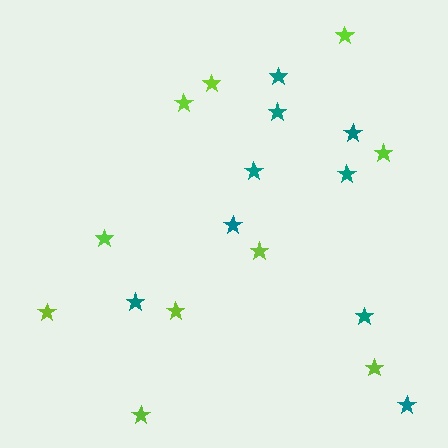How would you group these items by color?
There are 2 groups: one group of teal stars (9) and one group of lime stars (10).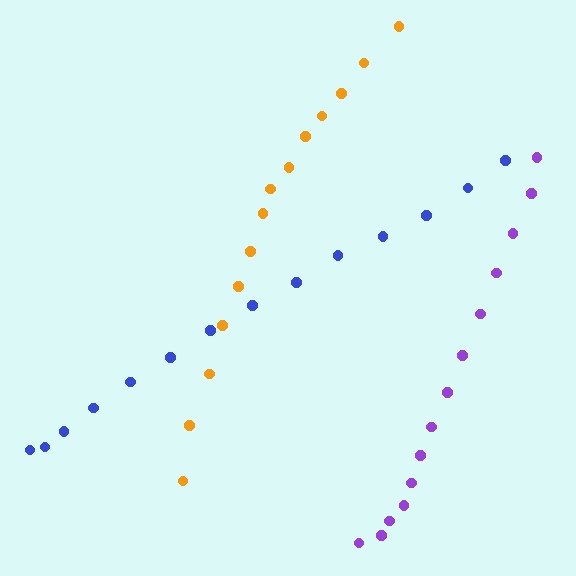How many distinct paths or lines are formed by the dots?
There are 3 distinct paths.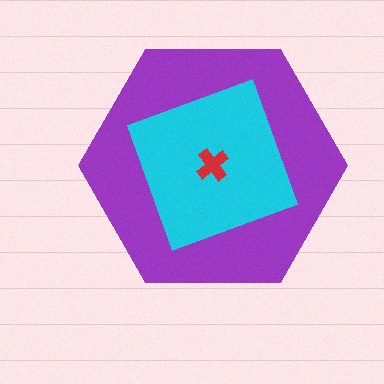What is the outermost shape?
The purple hexagon.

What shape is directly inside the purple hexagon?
The cyan square.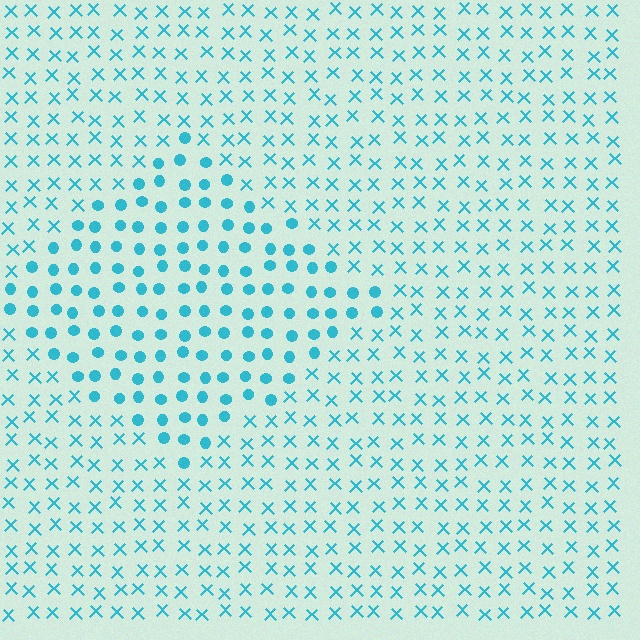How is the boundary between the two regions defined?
The boundary is defined by a change in element shape: circles inside vs. X marks outside. All elements share the same color and spacing.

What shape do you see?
I see a diamond.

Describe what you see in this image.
The image is filled with small cyan elements arranged in a uniform grid. A diamond-shaped region contains circles, while the surrounding area contains X marks. The boundary is defined purely by the change in element shape.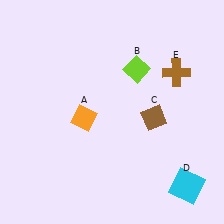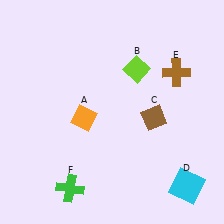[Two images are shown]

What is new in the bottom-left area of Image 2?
A green cross (F) was added in the bottom-left area of Image 2.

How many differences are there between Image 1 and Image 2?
There is 1 difference between the two images.